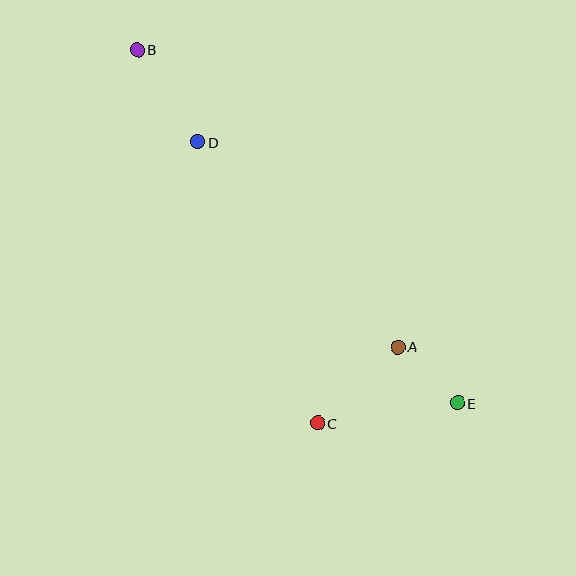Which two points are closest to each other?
Points A and E are closest to each other.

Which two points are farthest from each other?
Points B and E are farthest from each other.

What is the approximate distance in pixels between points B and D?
The distance between B and D is approximately 111 pixels.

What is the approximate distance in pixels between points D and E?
The distance between D and E is approximately 368 pixels.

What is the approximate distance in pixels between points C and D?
The distance between C and D is approximately 306 pixels.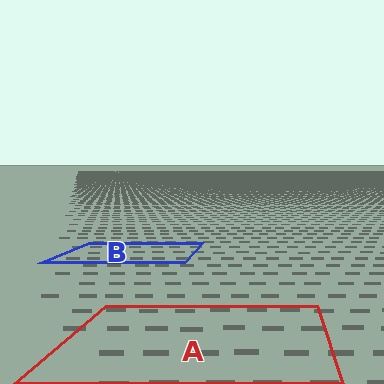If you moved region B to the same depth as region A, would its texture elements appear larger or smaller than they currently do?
They would appear larger. At a closer depth, the same texture elements are projected at a bigger on-screen size.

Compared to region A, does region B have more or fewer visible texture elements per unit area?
Region B has more texture elements per unit area — they are packed more densely because it is farther away.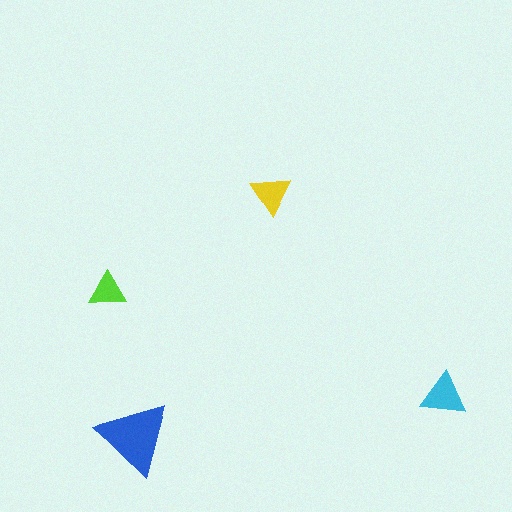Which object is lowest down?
The blue triangle is bottommost.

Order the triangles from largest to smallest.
the blue one, the cyan one, the yellow one, the lime one.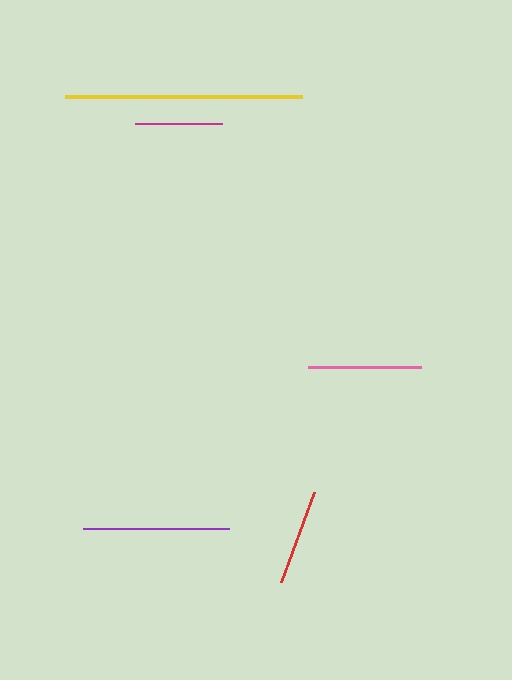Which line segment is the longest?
The yellow line is the longest at approximately 238 pixels.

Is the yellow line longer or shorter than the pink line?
The yellow line is longer than the pink line.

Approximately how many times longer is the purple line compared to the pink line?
The purple line is approximately 1.3 times the length of the pink line.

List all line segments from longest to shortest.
From longest to shortest: yellow, purple, pink, red, magenta.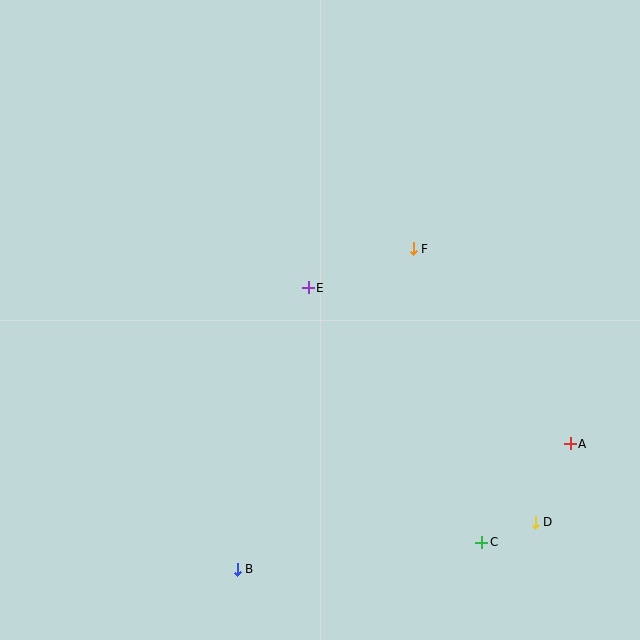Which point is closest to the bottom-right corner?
Point D is closest to the bottom-right corner.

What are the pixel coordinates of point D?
Point D is at (535, 522).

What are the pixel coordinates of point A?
Point A is at (570, 444).